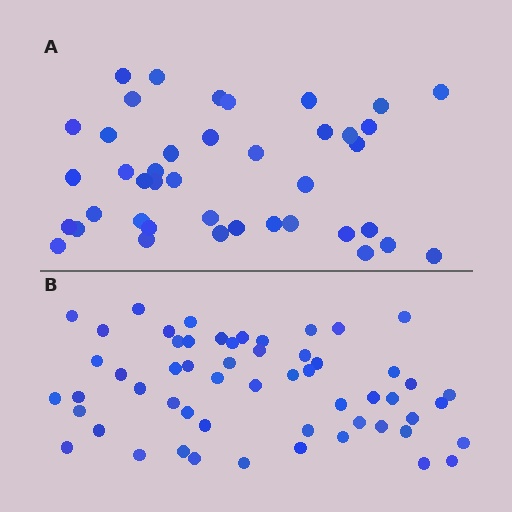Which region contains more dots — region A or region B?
Region B (the bottom region) has more dots.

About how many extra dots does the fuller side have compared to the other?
Region B has approximately 15 more dots than region A.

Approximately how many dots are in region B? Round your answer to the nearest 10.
About 60 dots. (The exact count is 56, which rounds to 60.)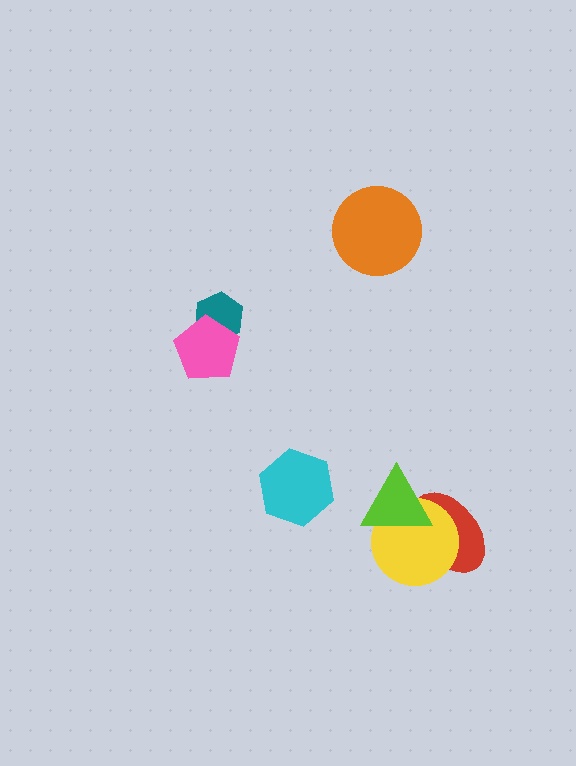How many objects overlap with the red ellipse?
2 objects overlap with the red ellipse.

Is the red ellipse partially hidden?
Yes, it is partially covered by another shape.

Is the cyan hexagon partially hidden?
No, no other shape covers it.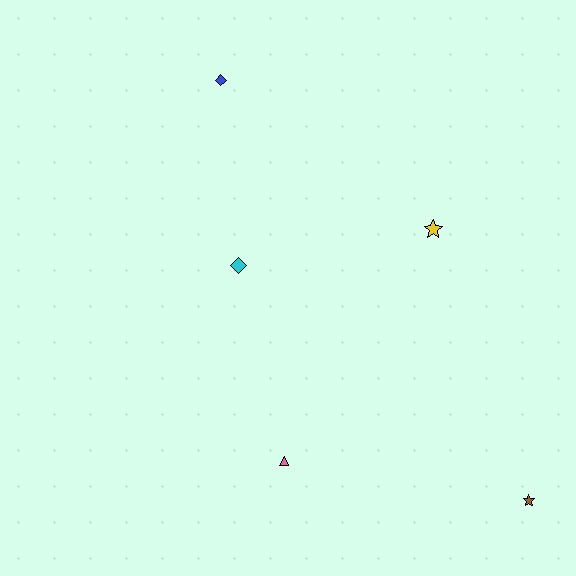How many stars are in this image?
There are 2 stars.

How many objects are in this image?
There are 5 objects.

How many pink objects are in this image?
There is 1 pink object.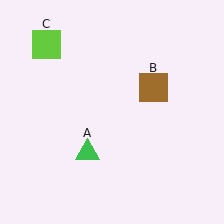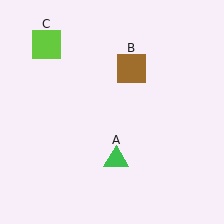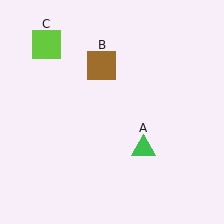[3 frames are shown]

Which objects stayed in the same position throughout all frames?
Lime square (object C) remained stationary.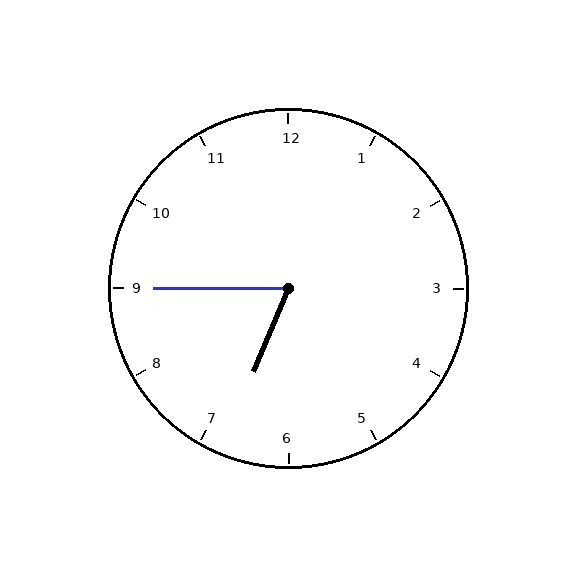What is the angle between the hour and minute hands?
Approximately 68 degrees.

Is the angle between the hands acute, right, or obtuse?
It is acute.